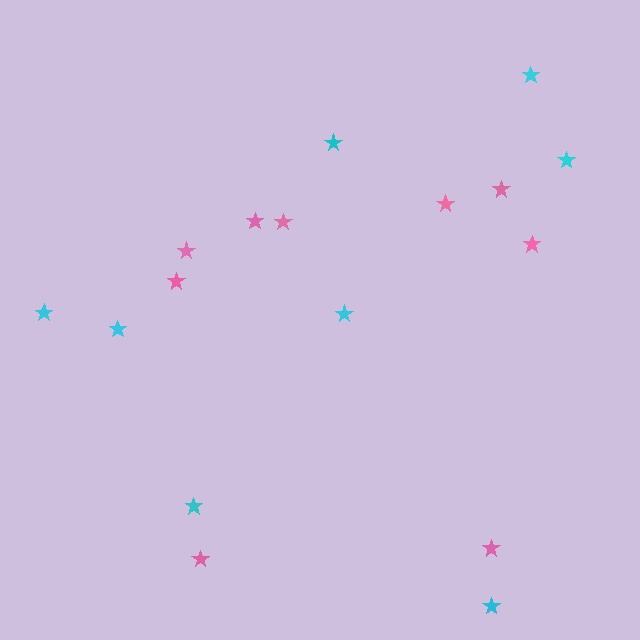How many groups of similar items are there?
There are 2 groups: one group of pink stars (9) and one group of cyan stars (8).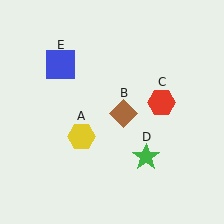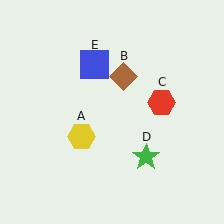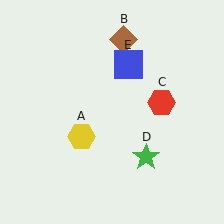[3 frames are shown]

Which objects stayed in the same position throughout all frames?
Yellow hexagon (object A) and red hexagon (object C) and green star (object D) remained stationary.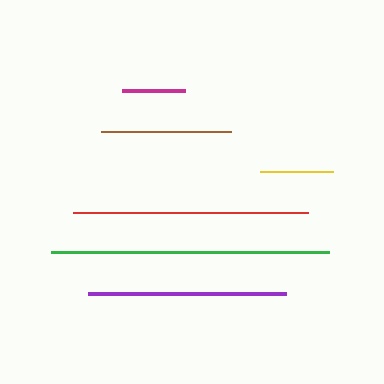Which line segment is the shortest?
The magenta line is the shortest at approximately 63 pixels.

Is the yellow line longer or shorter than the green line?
The green line is longer than the yellow line.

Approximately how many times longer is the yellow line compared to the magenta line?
The yellow line is approximately 1.2 times the length of the magenta line.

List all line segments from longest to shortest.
From longest to shortest: green, red, purple, brown, yellow, magenta.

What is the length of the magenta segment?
The magenta segment is approximately 63 pixels long.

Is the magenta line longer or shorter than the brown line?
The brown line is longer than the magenta line.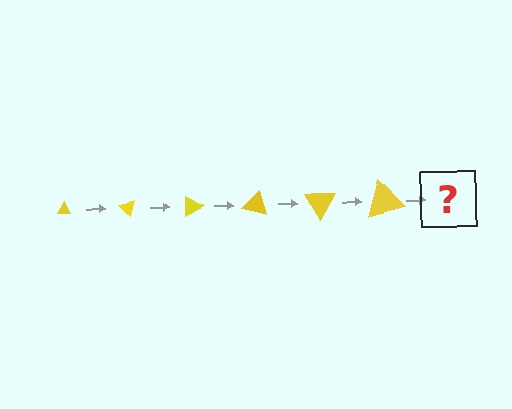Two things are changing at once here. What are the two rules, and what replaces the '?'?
The two rules are that the triangle grows larger each step and it rotates 45 degrees each step. The '?' should be a triangle, larger than the previous one and rotated 270 degrees from the start.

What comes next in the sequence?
The next element should be a triangle, larger than the previous one and rotated 270 degrees from the start.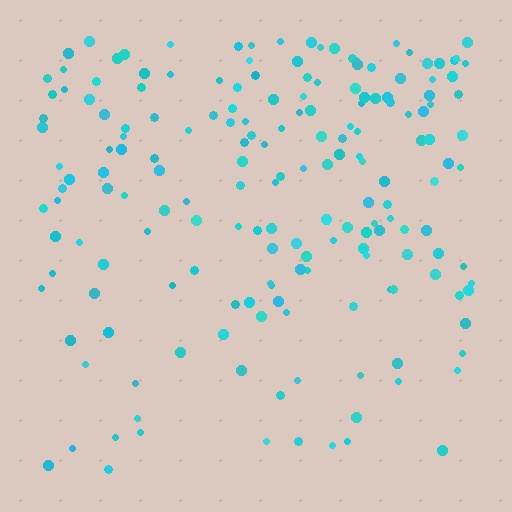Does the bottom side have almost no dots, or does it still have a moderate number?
Still a moderate number, just noticeably fewer than the top.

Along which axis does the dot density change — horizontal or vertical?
Vertical.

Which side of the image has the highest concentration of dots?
The top.